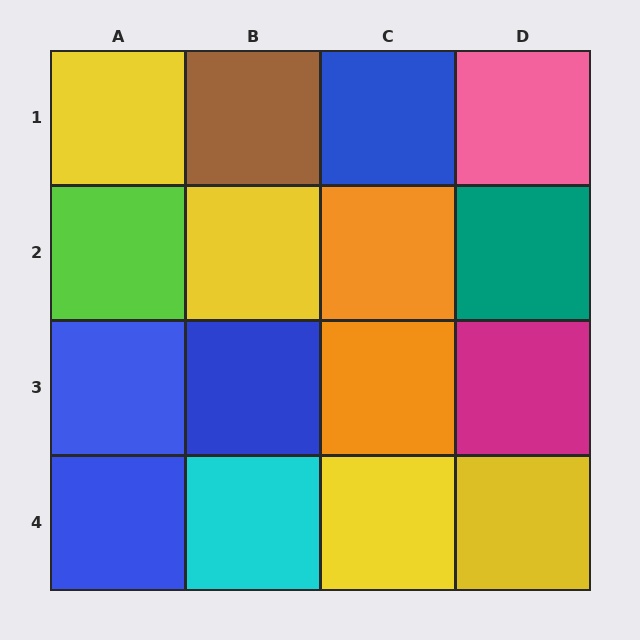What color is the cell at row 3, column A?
Blue.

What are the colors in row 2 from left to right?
Lime, yellow, orange, teal.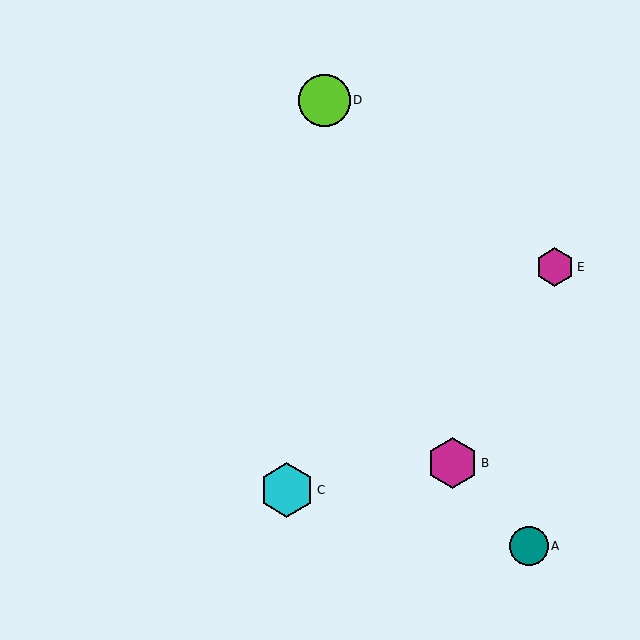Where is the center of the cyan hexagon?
The center of the cyan hexagon is at (287, 490).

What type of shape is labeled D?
Shape D is a lime circle.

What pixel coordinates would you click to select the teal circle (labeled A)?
Click at (529, 546) to select the teal circle A.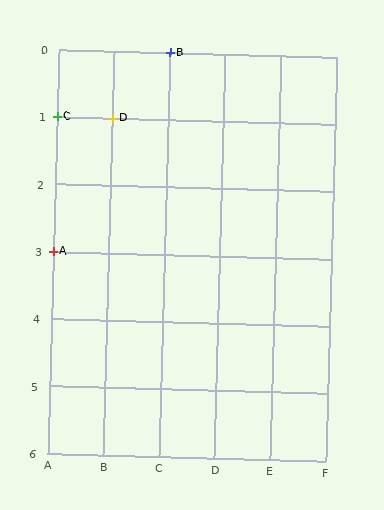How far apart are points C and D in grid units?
Points C and D are 1 column apart.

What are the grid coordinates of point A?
Point A is at grid coordinates (A, 3).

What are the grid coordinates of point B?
Point B is at grid coordinates (C, 0).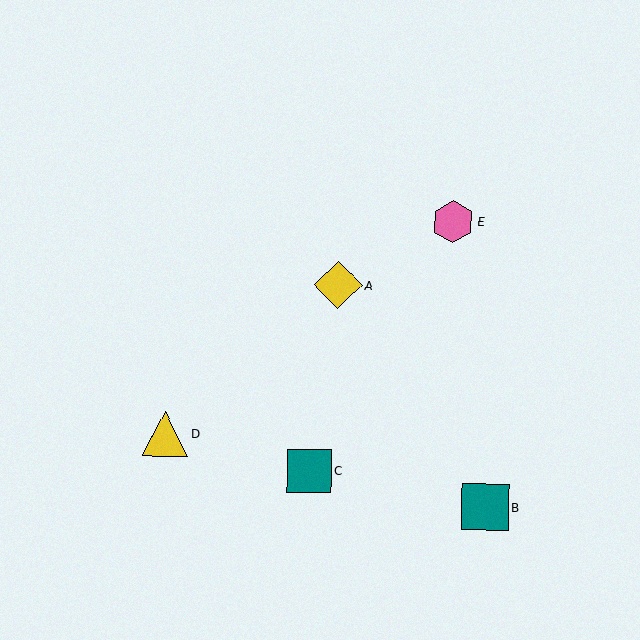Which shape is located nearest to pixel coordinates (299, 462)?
The teal square (labeled C) at (309, 471) is nearest to that location.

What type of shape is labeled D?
Shape D is a yellow triangle.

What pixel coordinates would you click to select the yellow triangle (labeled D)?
Click at (165, 434) to select the yellow triangle D.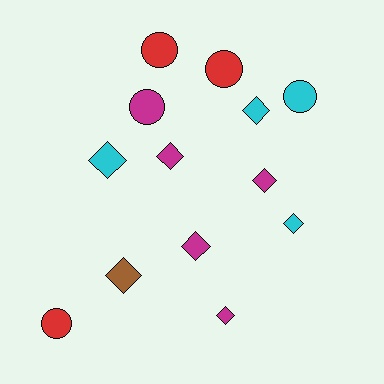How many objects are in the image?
There are 13 objects.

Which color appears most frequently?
Magenta, with 5 objects.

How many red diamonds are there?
There are no red diamonds.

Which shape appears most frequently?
Diamond, with 8 objects.